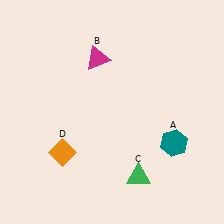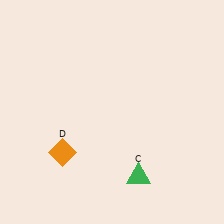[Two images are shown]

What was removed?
The magenta triangle (B), the teal hexagon (A) were removed in Image 2.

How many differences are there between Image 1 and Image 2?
There are 2 differences between the two images.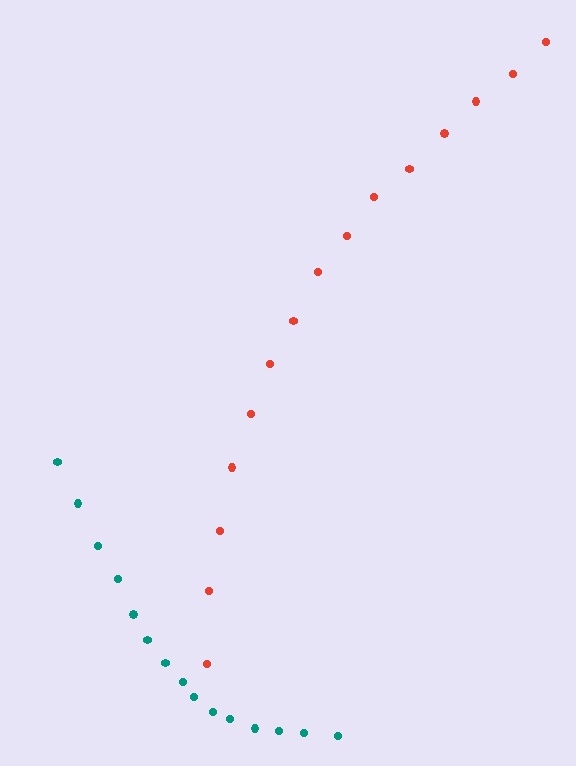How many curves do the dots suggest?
There are 2 distinct paths.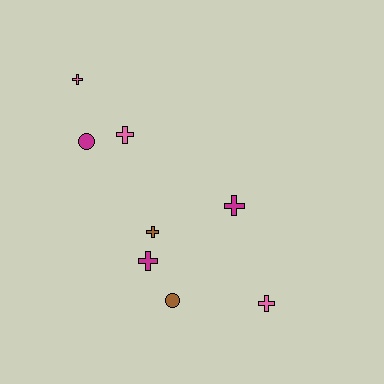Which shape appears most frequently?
Cross, with 6 objects.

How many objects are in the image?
There are 8 objects.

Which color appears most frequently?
Magenta, with 3 objects.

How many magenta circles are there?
There is 1 magenta circle.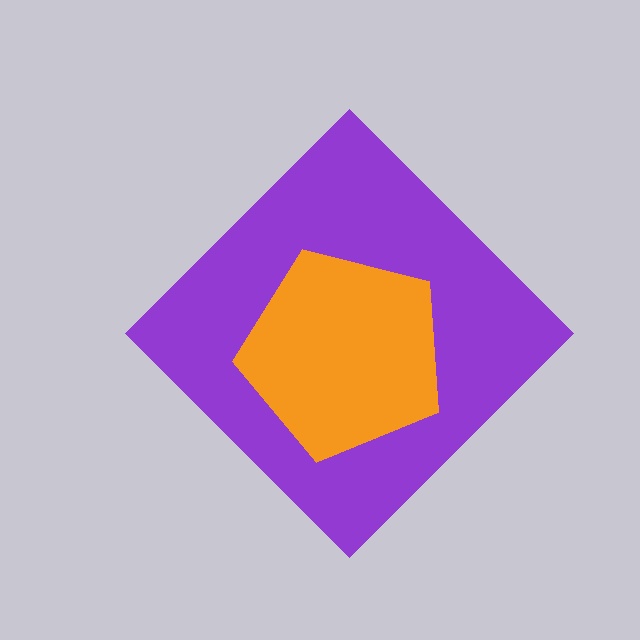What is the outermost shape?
The purple diamond.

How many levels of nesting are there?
2.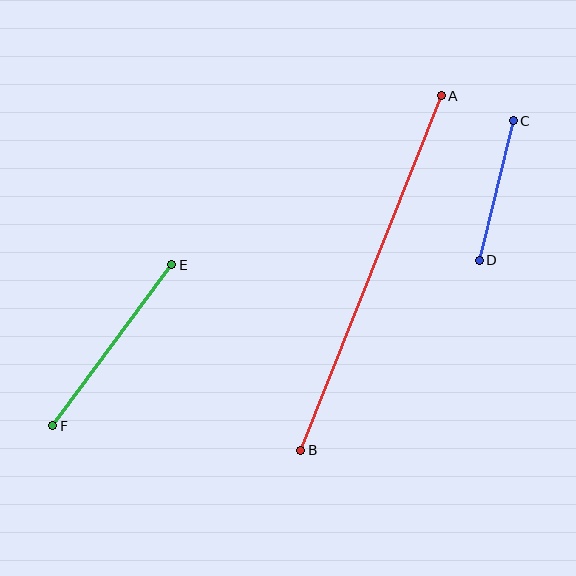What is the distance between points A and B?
The distance is approximately 382 pixels.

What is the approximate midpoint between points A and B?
The midpoint is at approximately (371, 273) pixels.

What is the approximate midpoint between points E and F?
The midpoint is at approximately (112, 345) pixels.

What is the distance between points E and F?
The distance is approximately 201 pixels.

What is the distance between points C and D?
The distance is approximately 144 pixels.